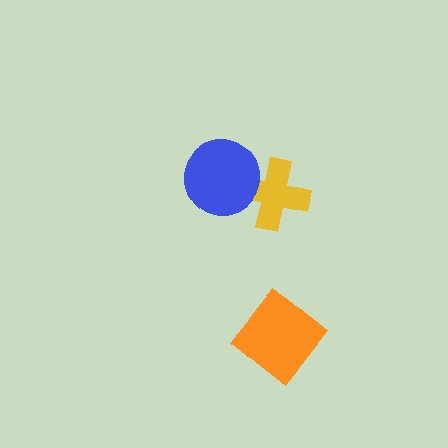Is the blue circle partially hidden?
No, no other shape covers it.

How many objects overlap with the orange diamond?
0 objects overlap with the orange diamond.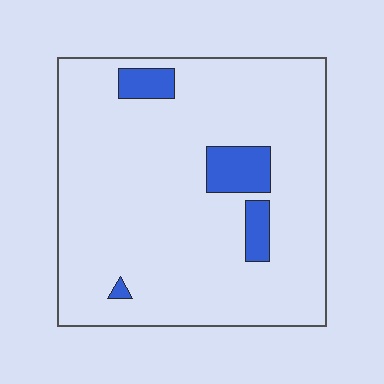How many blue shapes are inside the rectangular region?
4.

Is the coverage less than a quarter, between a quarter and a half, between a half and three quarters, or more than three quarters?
Less than a quarter.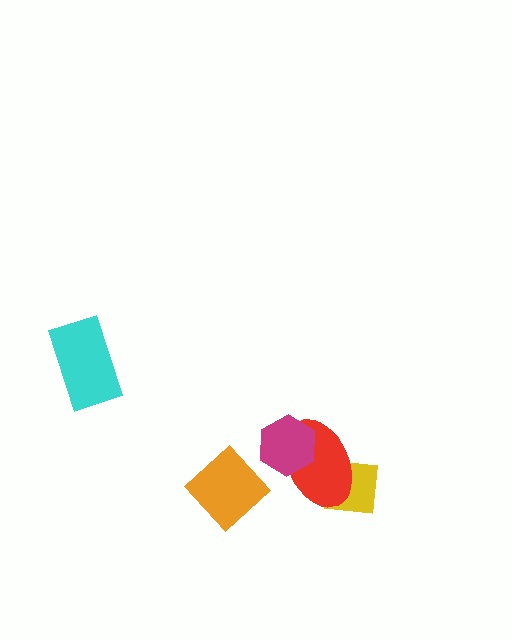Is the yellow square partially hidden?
Yes, it is partially covered by another shape.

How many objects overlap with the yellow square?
1 object overlaps with the yellow square.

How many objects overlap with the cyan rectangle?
0 objects overlap with the cyan rectangle.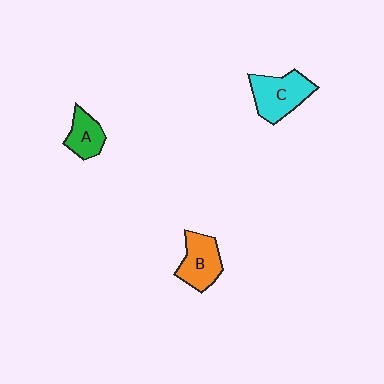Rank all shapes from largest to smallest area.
From largest to smallest: C (cyan), B (orange), A (green).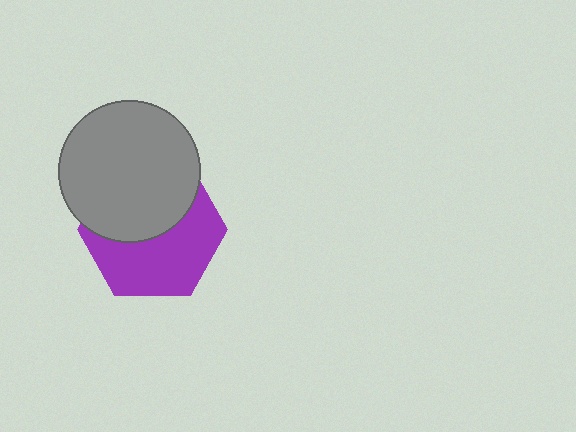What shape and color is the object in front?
The object in front is a gray circle.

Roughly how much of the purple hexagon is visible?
About half of it is visible (roughly 53%).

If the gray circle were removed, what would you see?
You would see the complete purple hexagon.